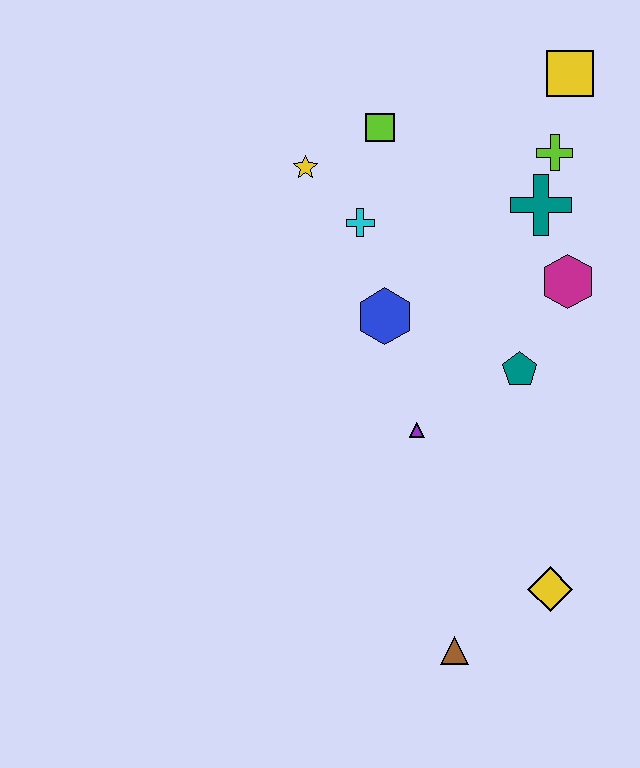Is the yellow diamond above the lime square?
No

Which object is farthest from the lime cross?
The brown triangle is farthest from the lime cross.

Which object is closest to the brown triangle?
The yellow diamond is closest to the brown triangle.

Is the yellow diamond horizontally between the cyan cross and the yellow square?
Yes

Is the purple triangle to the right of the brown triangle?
No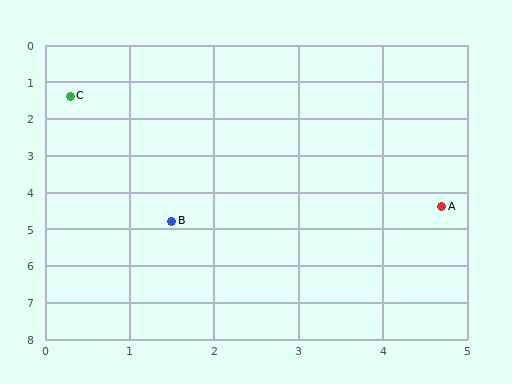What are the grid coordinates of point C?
Point C is at approximately (0.3, 1.4).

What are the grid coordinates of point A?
Point A is at approximately (4.7, 4.4).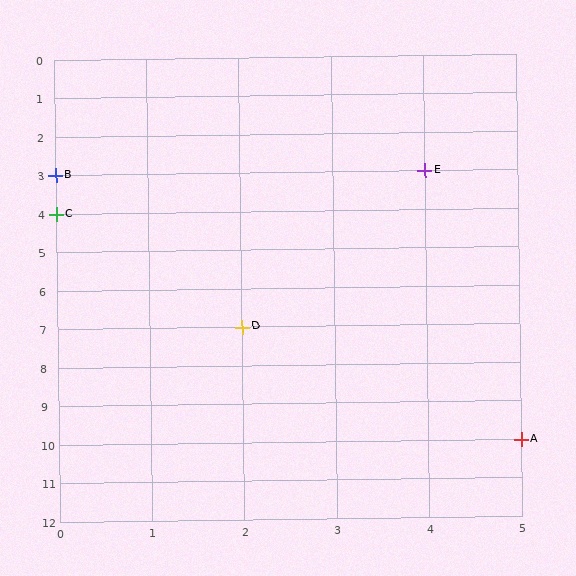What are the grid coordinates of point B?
Point B is at grid coordinates (0, 3).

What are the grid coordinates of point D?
Point D is at grid coordinates (2, 7).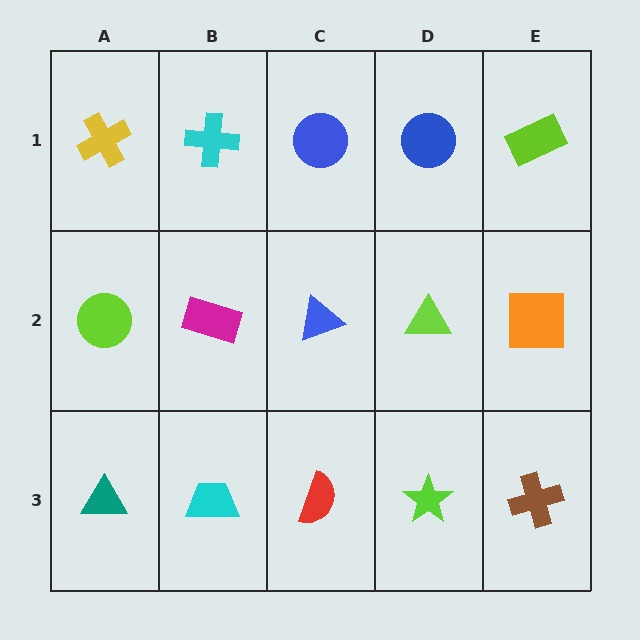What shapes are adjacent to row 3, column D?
A lime triangle (row 2, column D), a red semicircle (row 3, column C), a brown cross (row 3, column E).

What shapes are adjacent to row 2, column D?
A blue circle (row 1, column D), a lime star (row 3, column D), a blue triangle (row 2, column C), an orange square (row 2, column E).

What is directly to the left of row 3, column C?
A cyan trapezoid.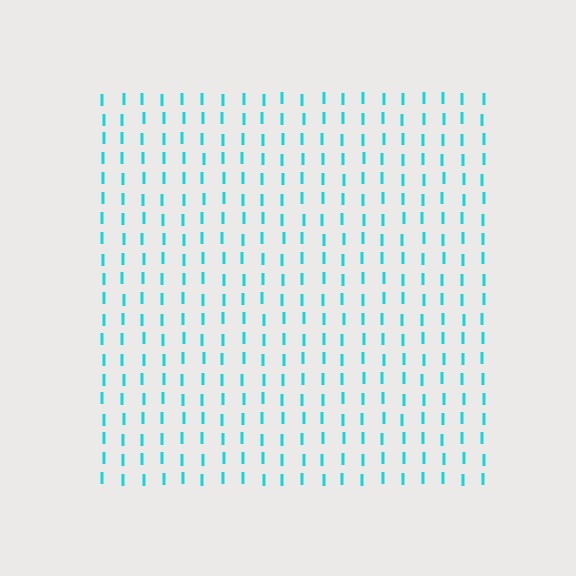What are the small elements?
The small elements are letter I's.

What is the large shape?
The large shape is a square.